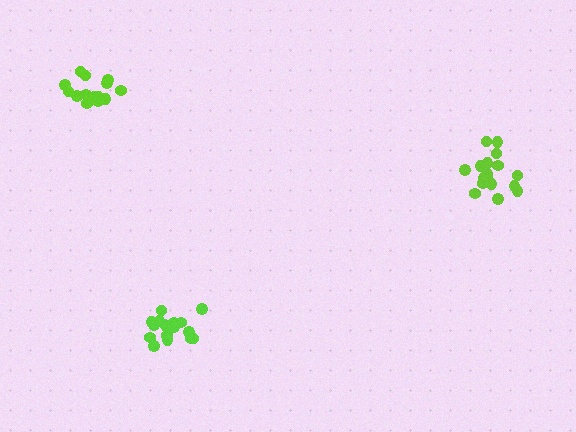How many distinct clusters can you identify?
There are 3 distinct clusters.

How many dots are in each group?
Group 1: 18 dots, Group 2: 17 dots, Group 3: 14 dots (49 total).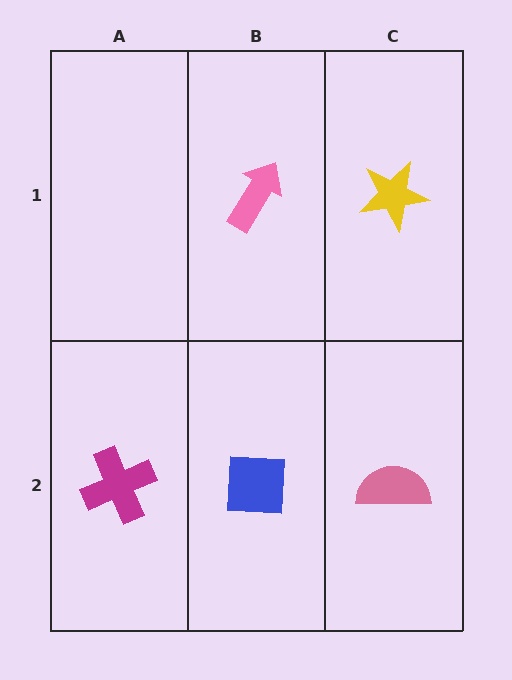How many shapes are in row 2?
3 shapes.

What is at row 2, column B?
A blue square.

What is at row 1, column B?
A pink arrow.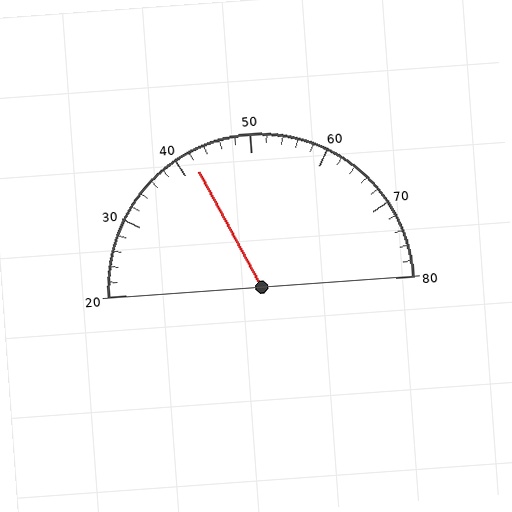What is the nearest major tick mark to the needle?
The nearest major tick mark is 40.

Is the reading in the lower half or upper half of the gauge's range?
The reading is in the lower half of the range (20 to 80).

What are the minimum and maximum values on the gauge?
The gauge ranges from 20 to 80.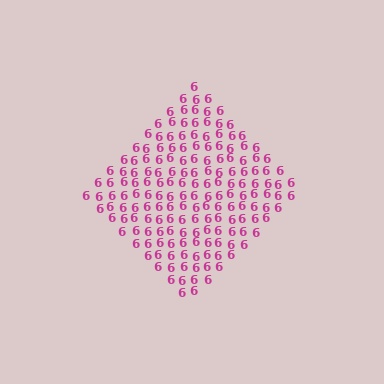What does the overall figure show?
The overall figure shows a diamond.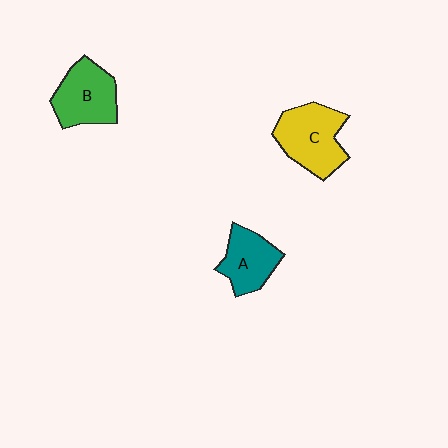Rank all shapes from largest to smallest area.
From largest to smallest: C (yellow), B (green), A (teal).